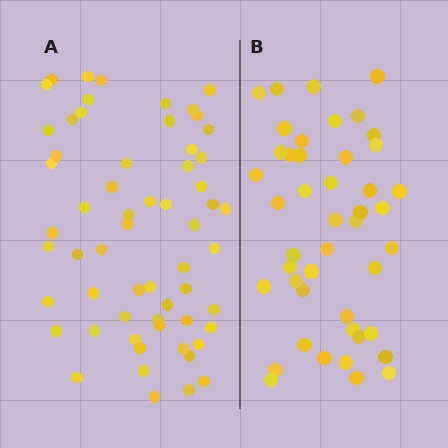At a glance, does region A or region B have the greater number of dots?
Region A (the left region) has more dots.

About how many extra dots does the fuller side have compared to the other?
Region A has approximately 15 more dots than region B.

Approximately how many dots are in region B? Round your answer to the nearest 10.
About 40 dots. (The exact count is 45, which rounds to 40.)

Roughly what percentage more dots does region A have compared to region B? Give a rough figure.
About 35% more.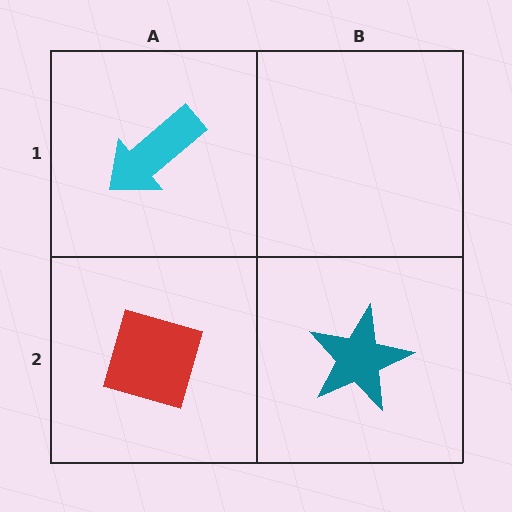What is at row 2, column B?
A teal star.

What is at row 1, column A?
A cyan arrow.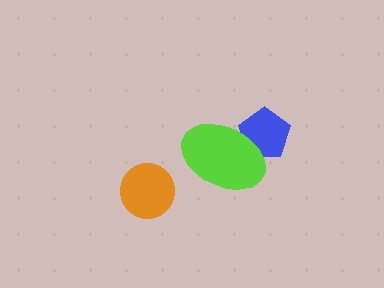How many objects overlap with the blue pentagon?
1 object overlaps with the blue pentagon.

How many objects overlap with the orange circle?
0 objects overlap with the orange circle.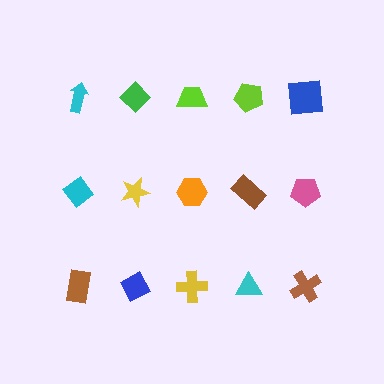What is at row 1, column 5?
A blue square.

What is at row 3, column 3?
A yellow cross.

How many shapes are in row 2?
5 shapes.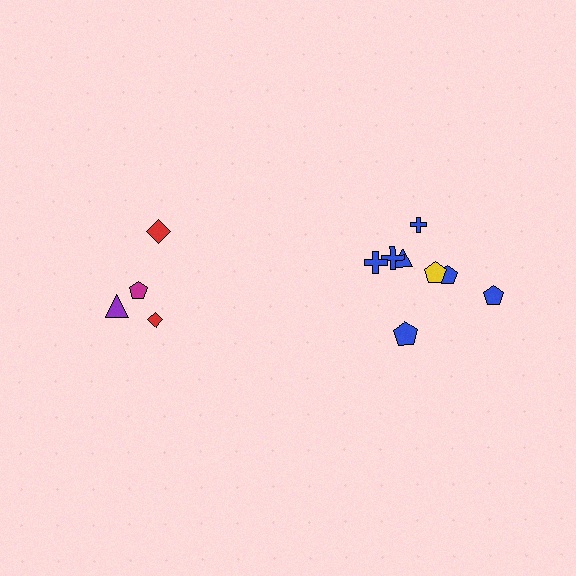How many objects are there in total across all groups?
There are 12 objects.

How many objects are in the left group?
There are 4 objects.